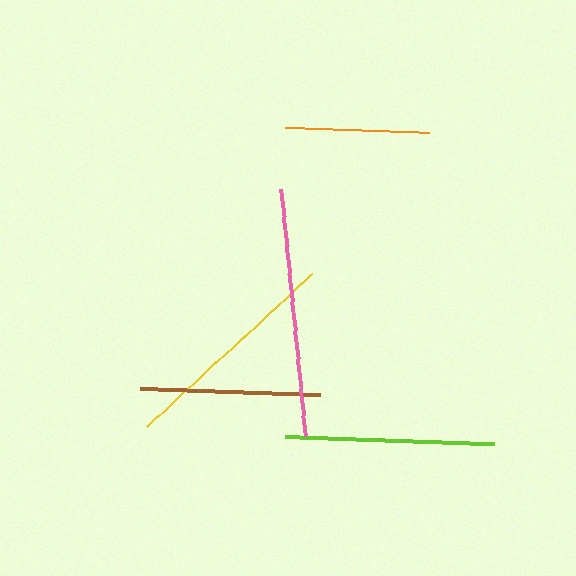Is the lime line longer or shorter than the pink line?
The pink line is longer than the lime line.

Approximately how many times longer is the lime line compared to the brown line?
The lime line is approximately 1.2 times the length of the brown line.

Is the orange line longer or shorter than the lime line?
The lime line is longer than the orange line.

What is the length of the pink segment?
The pink segment is approximately 248 pixels long.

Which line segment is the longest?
The pink line is the longest at approximately 248 pixels.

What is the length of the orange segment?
The orange segment is approximately 144 pixels long.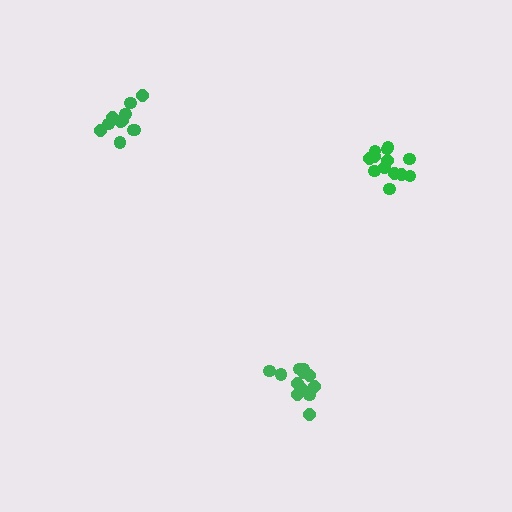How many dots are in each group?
Group 1: 12 dots, Group 2: 12 dots, Group 3: 13 dots (37 total).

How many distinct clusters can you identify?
There are 3 distinct clusters.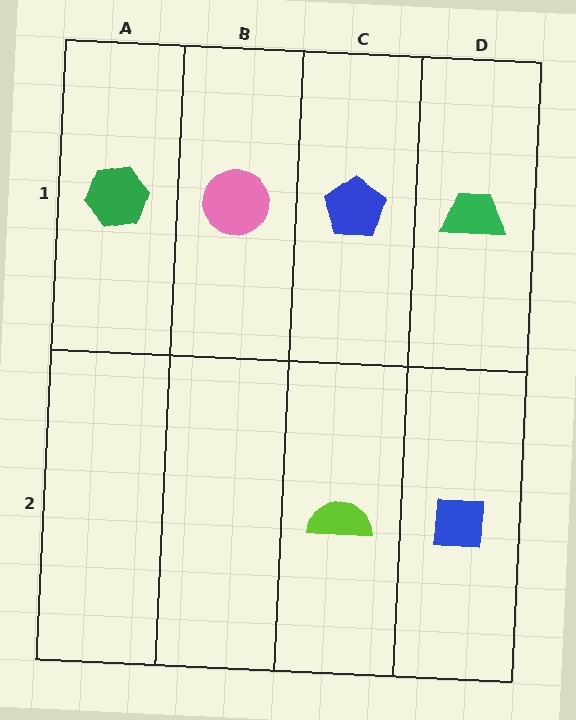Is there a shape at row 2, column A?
No, that cell is empty.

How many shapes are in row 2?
2 shapes.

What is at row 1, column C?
A blue pentagon.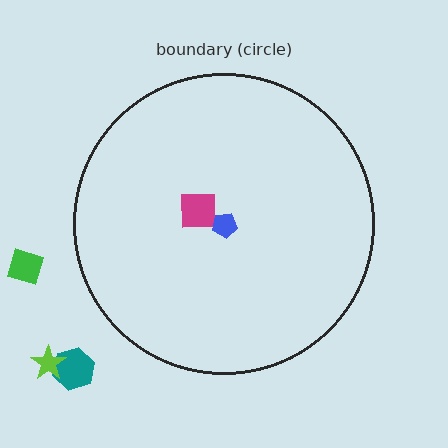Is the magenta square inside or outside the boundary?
Inside.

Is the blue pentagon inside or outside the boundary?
Inside.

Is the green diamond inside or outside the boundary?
Outside.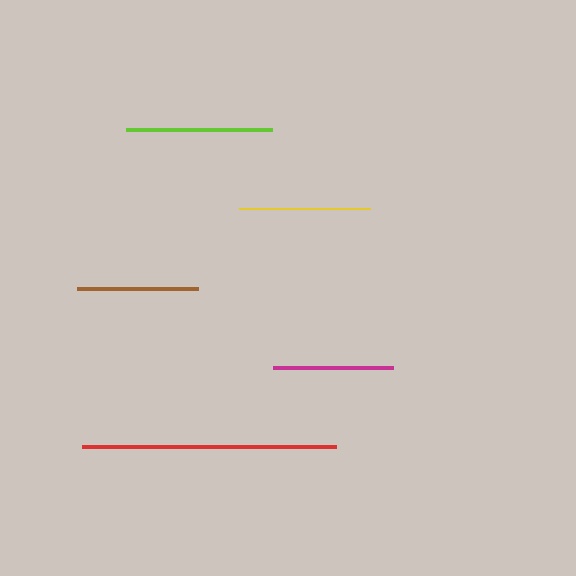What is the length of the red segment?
The red segment is approximately 255 pixels long.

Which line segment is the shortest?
The magenta line is the shortest at approximately 120 pixels.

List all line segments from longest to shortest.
From longest to shortest: red, lime, yellow, brown, magenta.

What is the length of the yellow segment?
The yellow segment is approximately 130 pixels long.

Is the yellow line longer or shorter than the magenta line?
The yellow line is longer than the magenta line.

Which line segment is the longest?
The red line is the longest at approximately 255 pixels.